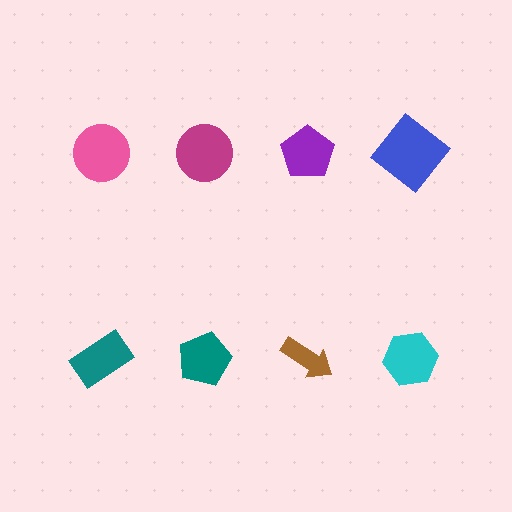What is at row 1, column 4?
A blue diamond.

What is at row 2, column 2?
A teal pentagon.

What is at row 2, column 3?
A brown arrow.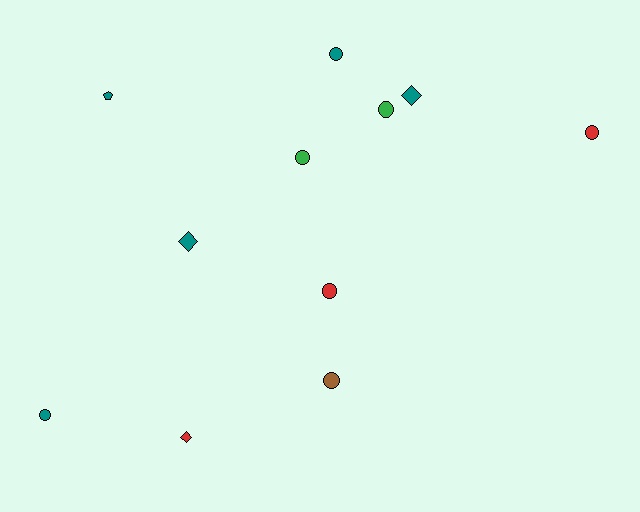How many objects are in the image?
There are 11 objects.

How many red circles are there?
There are 2 red circles.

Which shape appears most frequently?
Circle, with 7 objects.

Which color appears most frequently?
Teal, with 5 objects.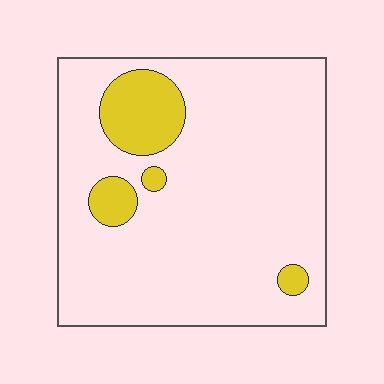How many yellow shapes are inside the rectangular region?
4.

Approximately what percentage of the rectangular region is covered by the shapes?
Approximately 15%.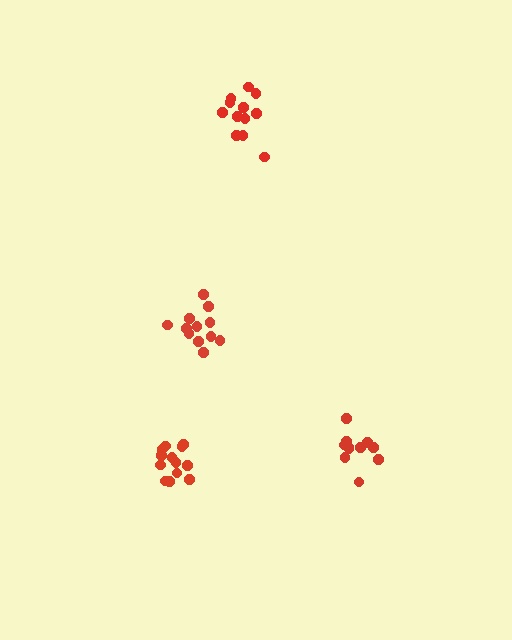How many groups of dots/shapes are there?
There are 4 groups.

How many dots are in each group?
Group 1: 13 dots, Group 2: 12 dots, Group 3: 11 dots, Group 4: 12 dots (48 total).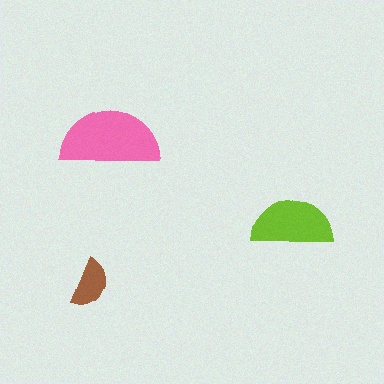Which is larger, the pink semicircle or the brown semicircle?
The pink one.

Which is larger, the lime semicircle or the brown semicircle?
The lime one.